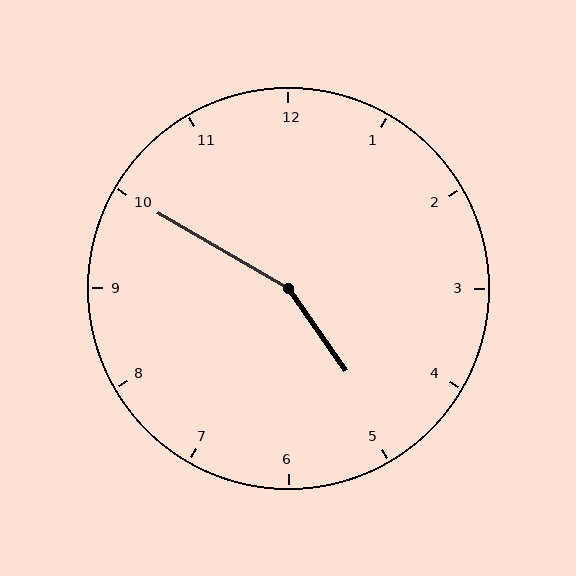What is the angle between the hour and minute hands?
Approximately 155 degrees.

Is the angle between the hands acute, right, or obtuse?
It is obtuse.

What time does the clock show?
4:50.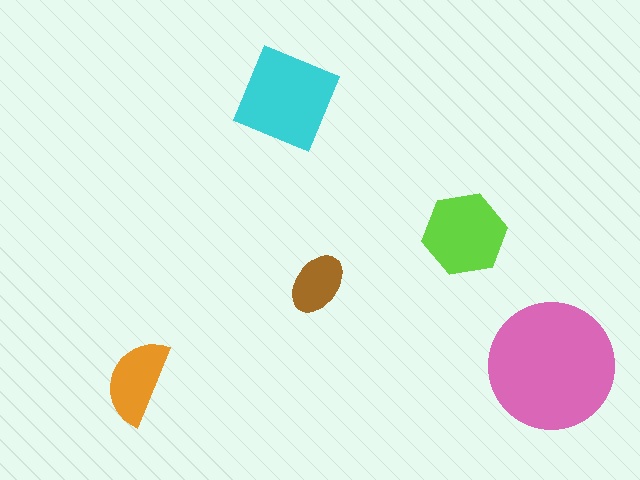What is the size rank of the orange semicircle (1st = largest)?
4th.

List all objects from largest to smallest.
The pink circle, the cyan square, the lime hexagon, the orange semicircle, the brown ellipse.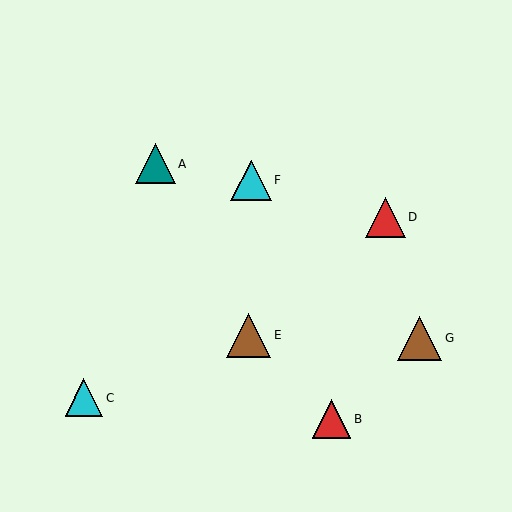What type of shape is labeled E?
Shape E is a brown triangle.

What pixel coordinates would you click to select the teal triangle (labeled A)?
Click at (155, 164) to select the teal triangle A.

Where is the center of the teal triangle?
The center of the teal triangle is at (155, 164).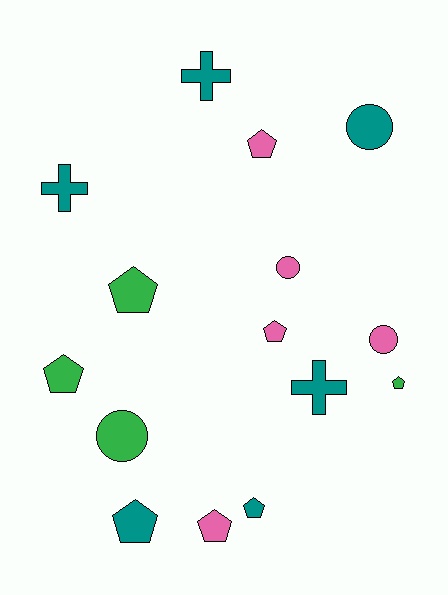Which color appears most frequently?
Teal, with 6 objects.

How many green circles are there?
There is 1 green circle.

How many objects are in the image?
There are 15 objects.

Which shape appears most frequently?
Pentagon, with 8 objects.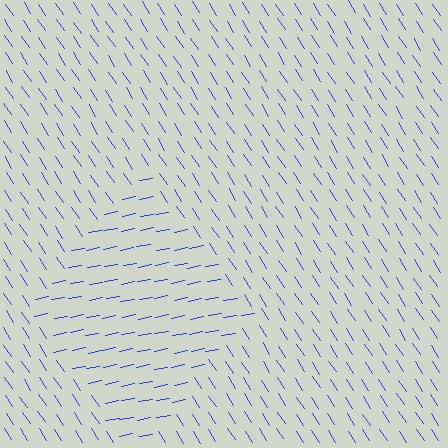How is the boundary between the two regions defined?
The boundary is defined purely by a change in line orientation (approximately 68 degrees difference). All lines are the same color and thickness.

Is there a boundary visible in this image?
Yes, there is a texture boundary formed by a change in line orientation.